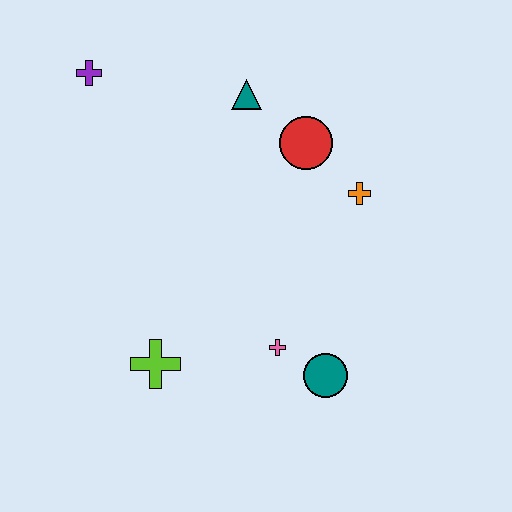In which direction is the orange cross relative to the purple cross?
The orange cross is to the right of the purple cross.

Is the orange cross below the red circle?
Yes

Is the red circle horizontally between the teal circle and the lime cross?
Yes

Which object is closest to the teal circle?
The pink cross is closest to the teal circle.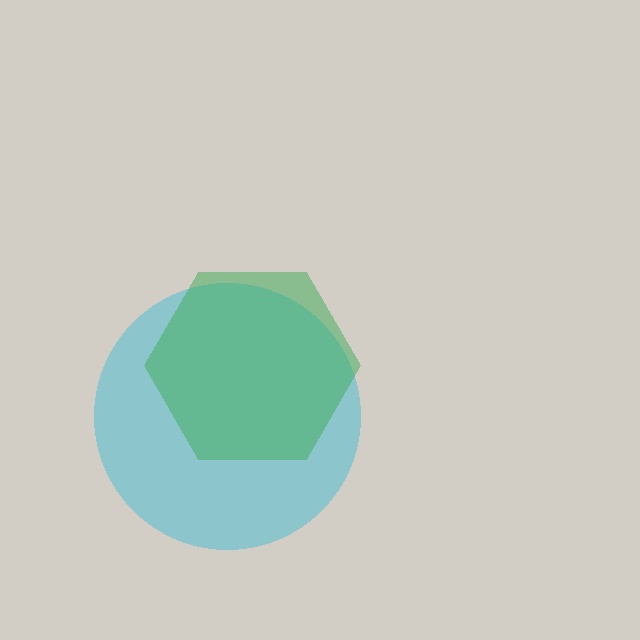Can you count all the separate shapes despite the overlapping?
Yes, there are 2 separate shapes.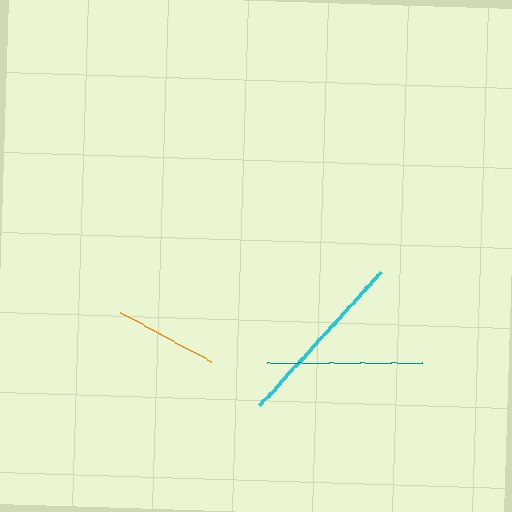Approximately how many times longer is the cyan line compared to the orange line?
The cyan line is approximately 1.8 times the length of the orange line.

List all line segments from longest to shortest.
From longest to shortest: cyan, teal, orange.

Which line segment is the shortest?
The orange line is the shortest at approximately 103 pixels.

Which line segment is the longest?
The cyan line is the longest at approximately 180 pixels.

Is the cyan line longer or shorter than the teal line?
The cyan line is longer than the teal line.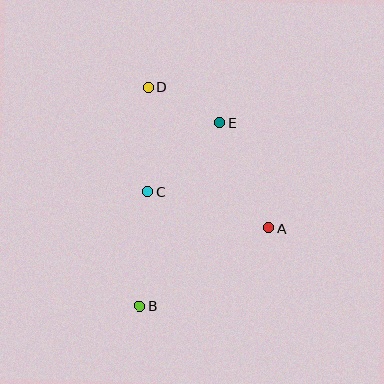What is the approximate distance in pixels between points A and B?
The distance between A and B is approximately 151 pixels.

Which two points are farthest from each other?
Points B and D are farthest from each other.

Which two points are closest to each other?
Points D and E are closest to each other.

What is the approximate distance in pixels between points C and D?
The distance between C and D is approximately 105 pixels.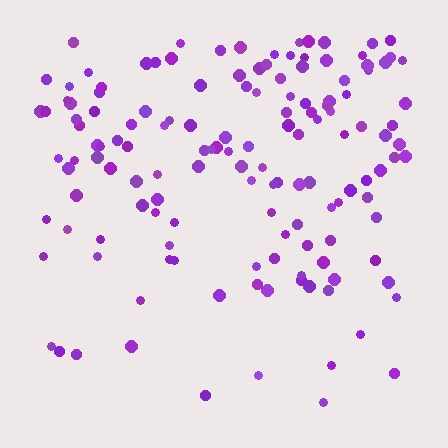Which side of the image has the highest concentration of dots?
The top.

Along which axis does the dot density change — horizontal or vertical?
Vertical.